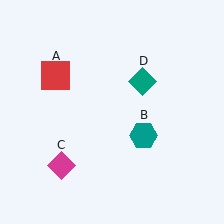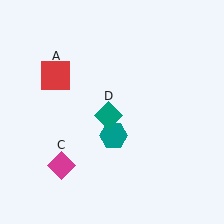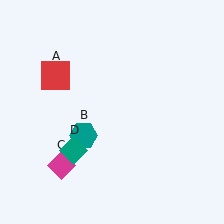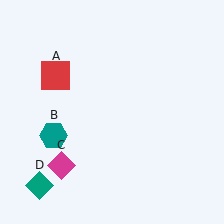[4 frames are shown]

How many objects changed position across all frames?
2 objects changed position: teal hexagon (object B), teal diamond (object D).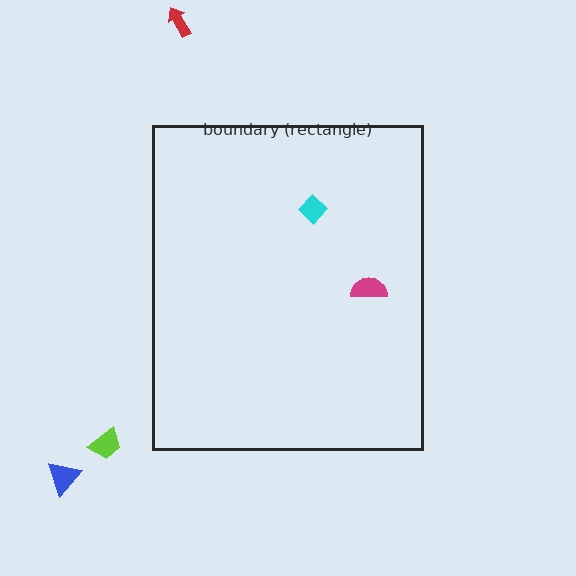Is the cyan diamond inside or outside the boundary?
Inside.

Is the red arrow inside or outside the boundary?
Outside.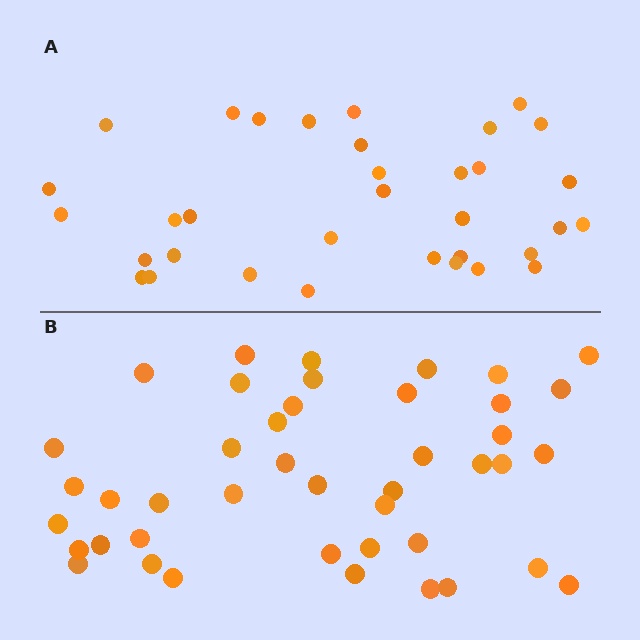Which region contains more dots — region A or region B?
Region B (the bottom region) has more dots.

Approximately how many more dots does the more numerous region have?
Region B has roughly 8 or so more dots than region A.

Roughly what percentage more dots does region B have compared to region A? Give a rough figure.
About 25% more.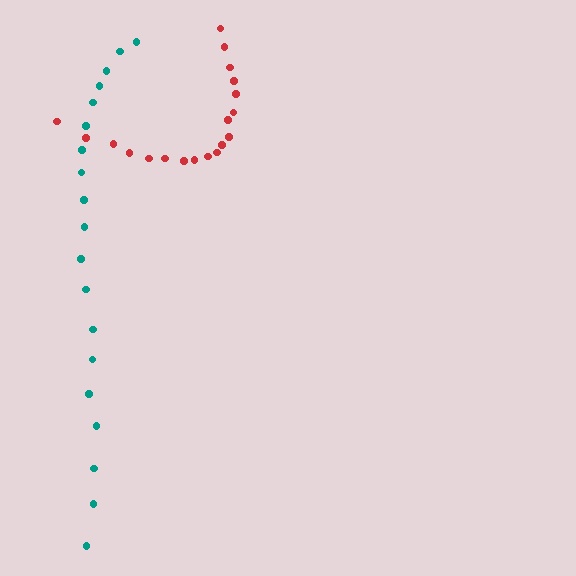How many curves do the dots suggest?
There are 2 distinct paths.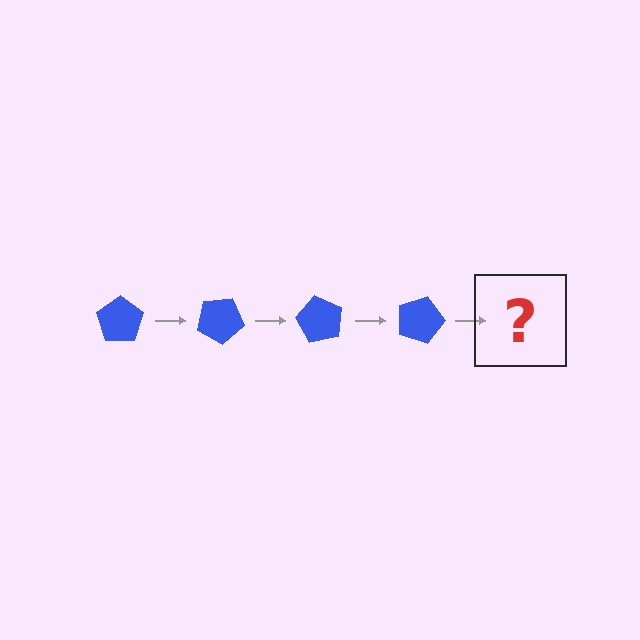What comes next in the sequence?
The next element should be a blue pentagon rotated 120 degrees.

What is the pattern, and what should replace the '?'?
The pattern is that the pentagon rotates 30 degrees each step. The '?' should be a blue pentagon rotated 120 degrees.